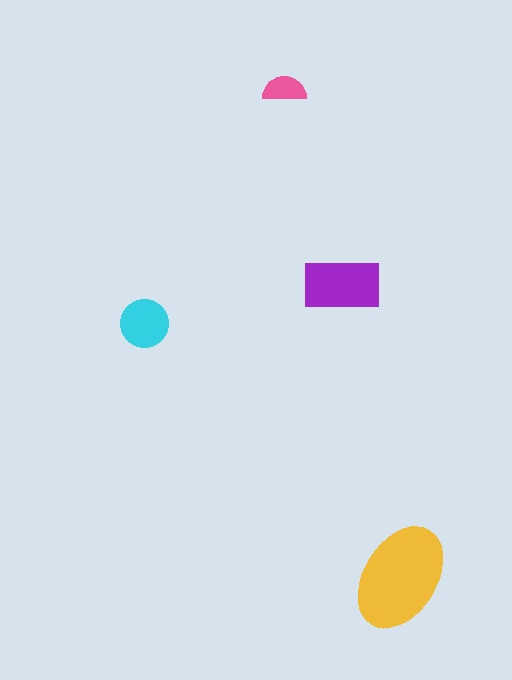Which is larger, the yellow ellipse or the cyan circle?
The yellow ellipse.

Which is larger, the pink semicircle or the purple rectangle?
The purple rectangle.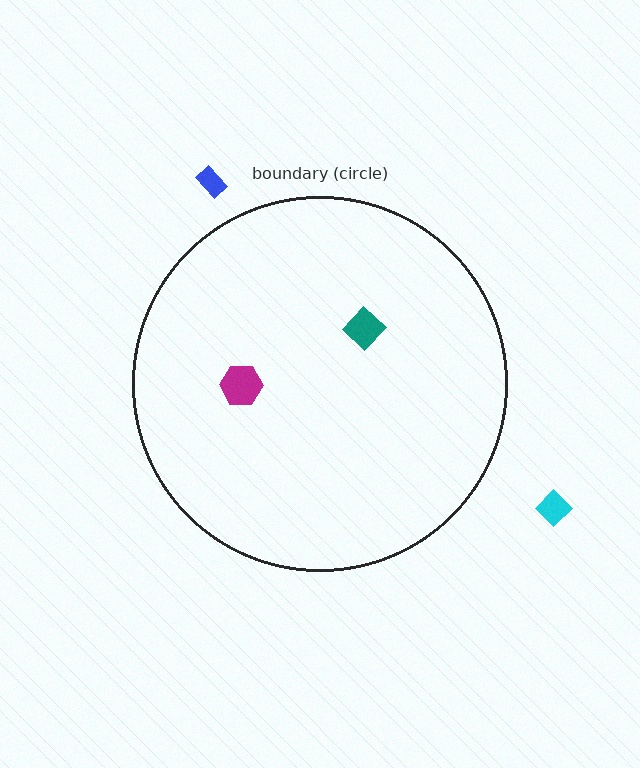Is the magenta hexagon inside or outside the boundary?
Inside.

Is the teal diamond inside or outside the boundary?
Inside.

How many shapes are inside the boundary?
2 inside, 2 outside.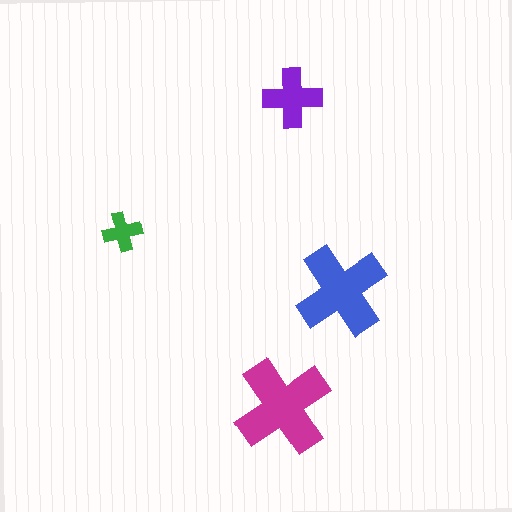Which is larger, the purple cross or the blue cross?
The blue one.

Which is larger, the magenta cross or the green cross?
The magenta one.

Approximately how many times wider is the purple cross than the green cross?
About 1.5 times wider.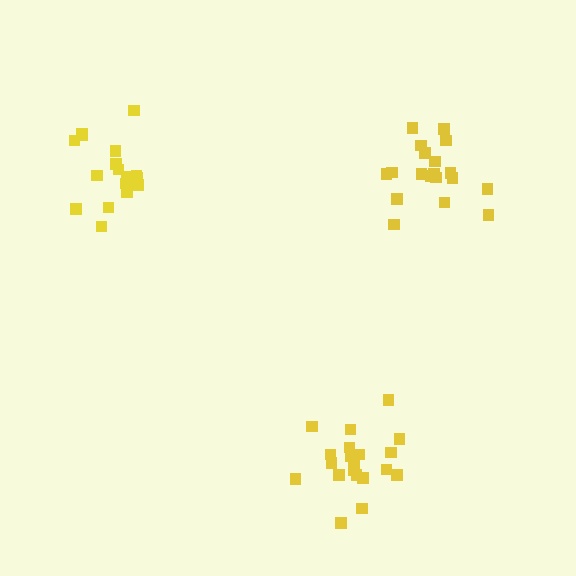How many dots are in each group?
Group 1: 20 dots, Group 2: 19 dots, Group 3: 17 dots (56 total).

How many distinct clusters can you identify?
There are 3 distinct clusters.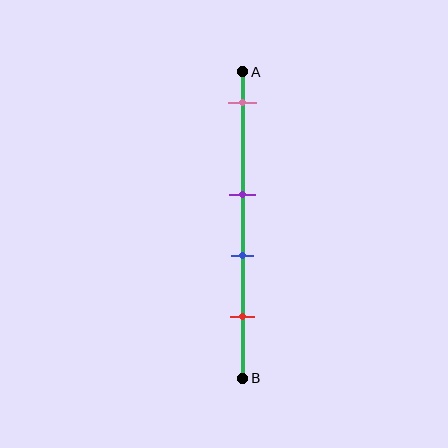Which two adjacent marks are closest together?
The purple and blue marks are the closest adjacent pair.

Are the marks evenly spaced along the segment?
No, the marks are not evenly spaced.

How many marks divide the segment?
There are 4 marks dividing the segment.